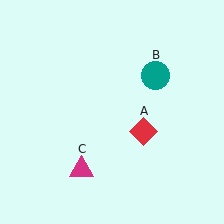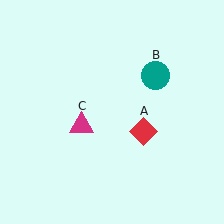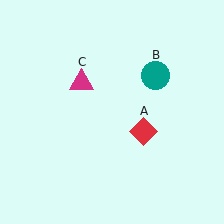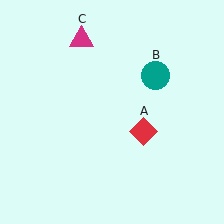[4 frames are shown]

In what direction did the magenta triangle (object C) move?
The magenta triangle (object C) moved up.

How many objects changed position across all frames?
1 object changed position: magenta triangle (object C).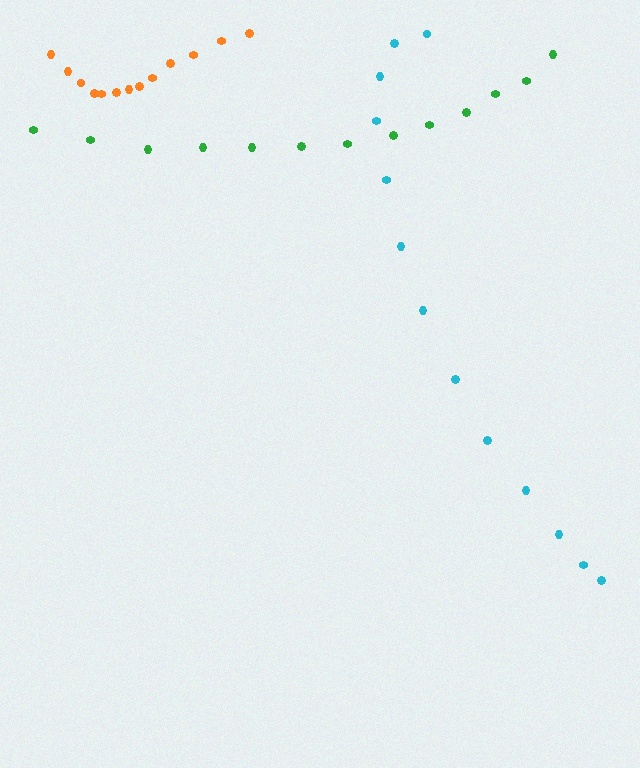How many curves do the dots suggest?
There are 3 distinct paths.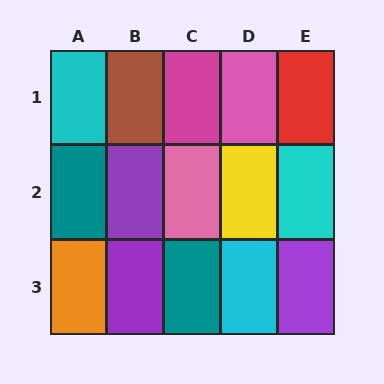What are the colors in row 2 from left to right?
Teal, purple, pink, yellow, cyan.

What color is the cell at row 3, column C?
Teal.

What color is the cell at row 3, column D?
Cyan.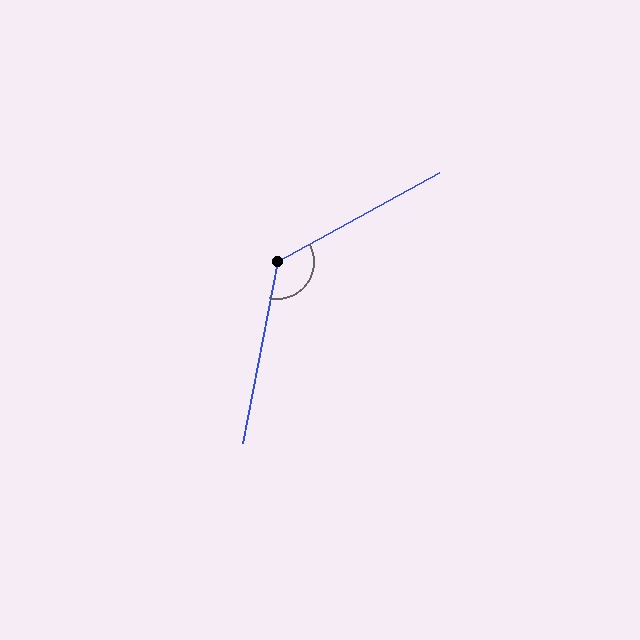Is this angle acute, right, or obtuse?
It is obtuse.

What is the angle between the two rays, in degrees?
Approximately 130 degrees.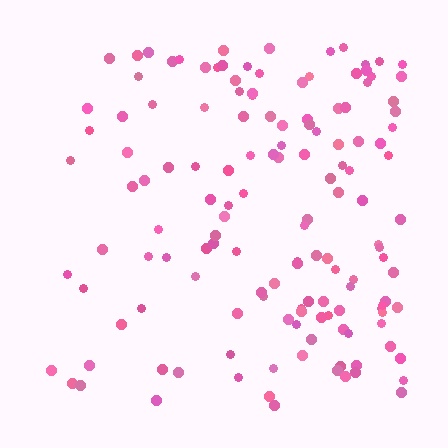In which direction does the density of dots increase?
From left to right, with the right side densest.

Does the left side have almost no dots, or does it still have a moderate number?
Still a moderate number, just noticeably fewer than the right.